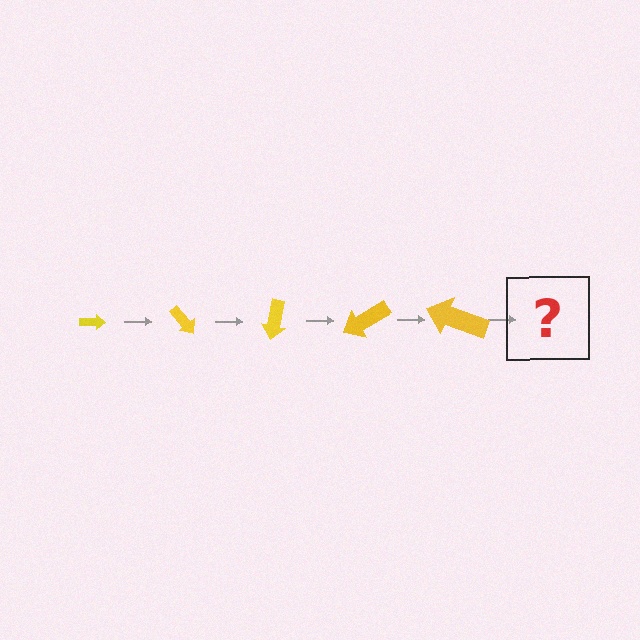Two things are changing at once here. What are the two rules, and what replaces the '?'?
The two rules are that the arrow grows larger each step and it rotates 50 degrees each step. The '?' should be an arrow, larger than the previous one and rotated 250 degrees from the start.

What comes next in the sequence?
The next element should be an arrow, larger than the previous one and rotated 250 degrees from the start.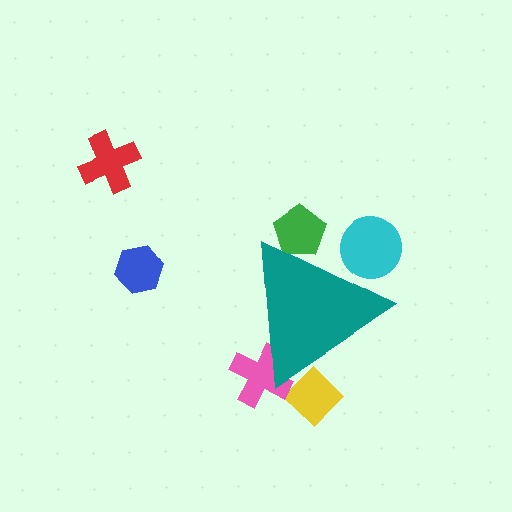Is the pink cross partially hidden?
Yes, the pink cross is partially hidden behind the teal triangle.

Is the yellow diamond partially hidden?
Yes, the yellow diamond is partially hidden behind the teal triangle.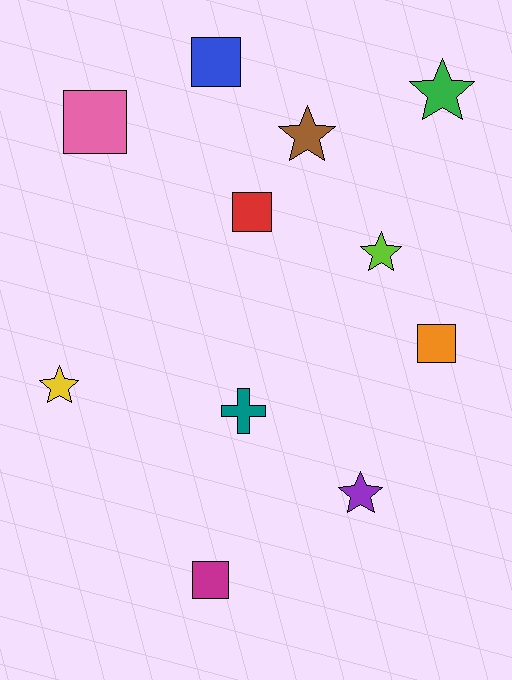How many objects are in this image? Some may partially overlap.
There are 11 objects.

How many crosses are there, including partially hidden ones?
There is 1 cross.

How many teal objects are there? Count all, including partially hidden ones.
There is 1 teal object.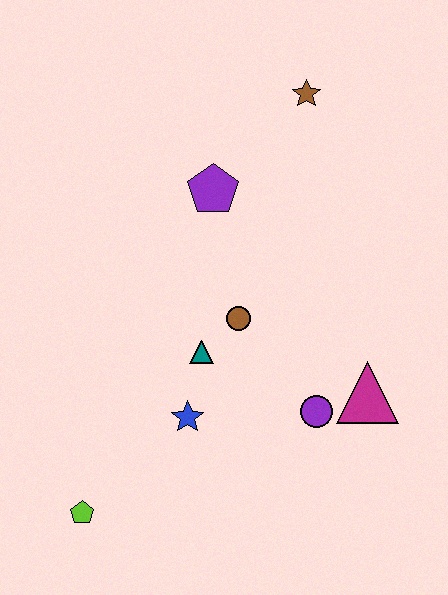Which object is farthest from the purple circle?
The brown star is farthest from the purple circle.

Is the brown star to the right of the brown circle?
Yes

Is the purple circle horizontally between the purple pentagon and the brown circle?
No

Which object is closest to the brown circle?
The teal triangle is closest to the brown circle.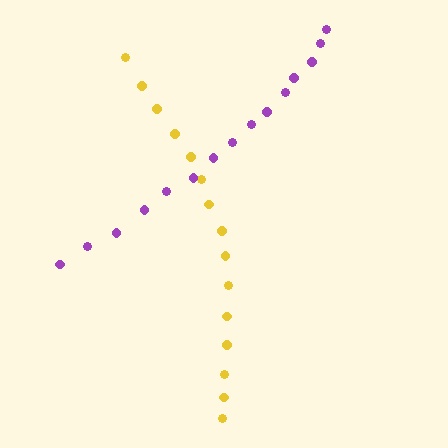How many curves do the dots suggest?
There are 2 distinct paths.